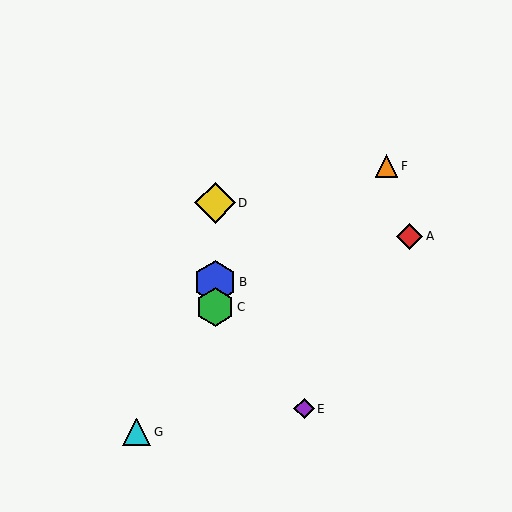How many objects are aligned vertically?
3 objects (B, C, D) are aligned vertically.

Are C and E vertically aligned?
No, C is at x≈215 and E is at x≈304.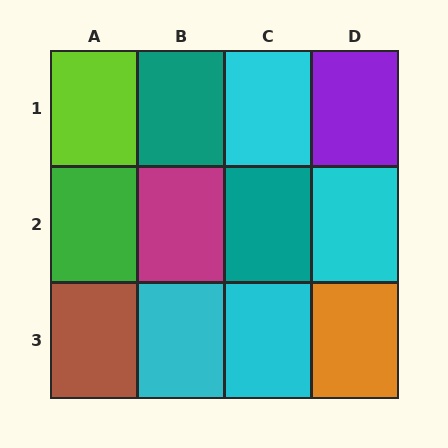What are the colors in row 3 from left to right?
Brown, cyan, cyan, orange.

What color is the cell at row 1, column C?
Cyan.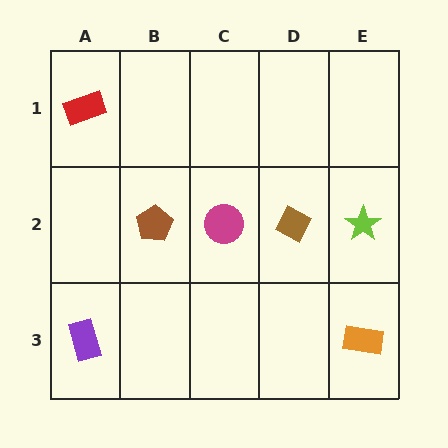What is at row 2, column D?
A brown diamond.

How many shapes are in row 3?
2 shapes.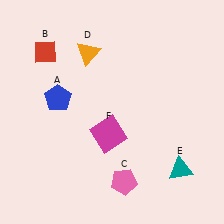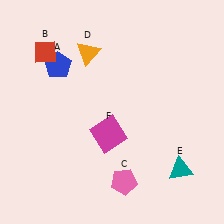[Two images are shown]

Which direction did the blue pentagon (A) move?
The blue pentagon (A) moved up.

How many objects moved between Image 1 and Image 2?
1 object moved between the two images.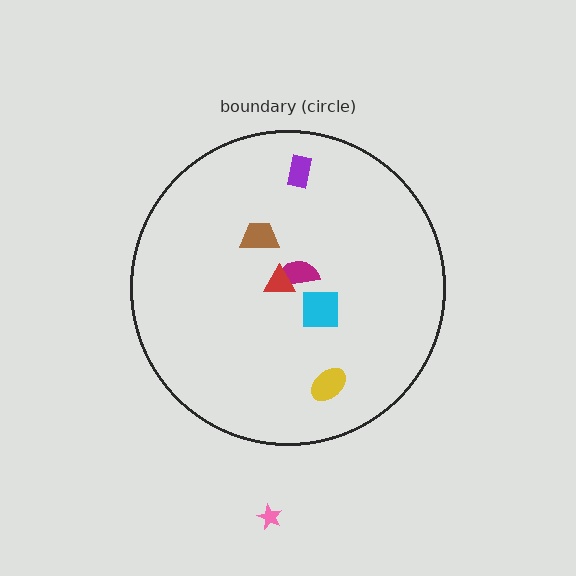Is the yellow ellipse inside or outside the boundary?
Inside.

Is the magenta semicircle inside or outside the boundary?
Inside.